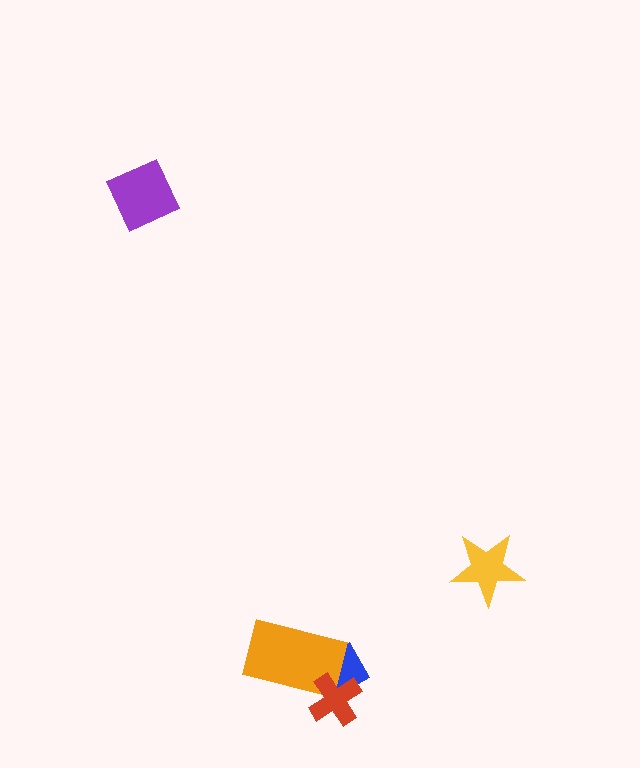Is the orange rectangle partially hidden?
Yes, it is partially covered by another shape.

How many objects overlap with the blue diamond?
2 objects overlap with the blue diamond.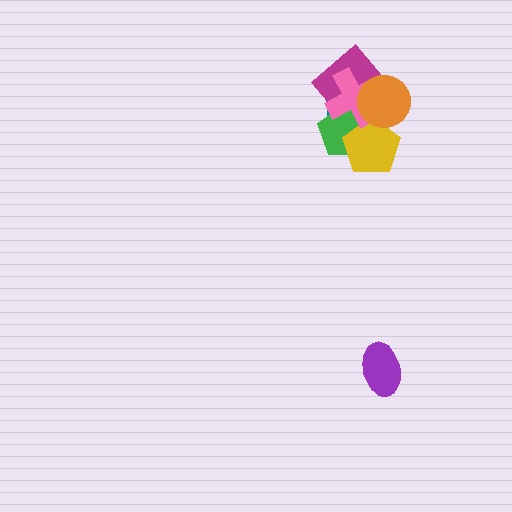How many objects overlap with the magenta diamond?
4 objects overlap with the magenta diamond.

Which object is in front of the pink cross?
The orange circle is in front of the pink cross.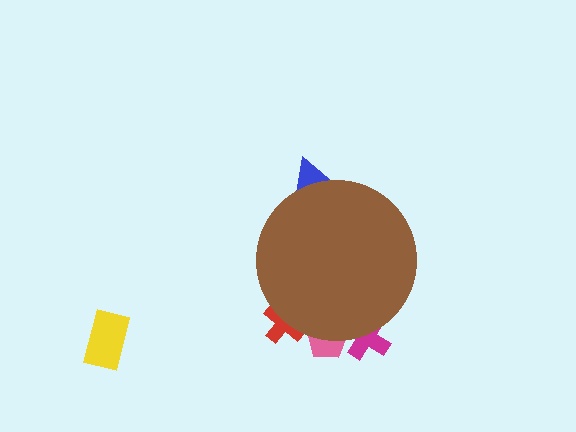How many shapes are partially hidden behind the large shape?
4 shapes are partially hidden.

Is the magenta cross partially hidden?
Yes, the magenta cross is partially hidden behind the brown circle.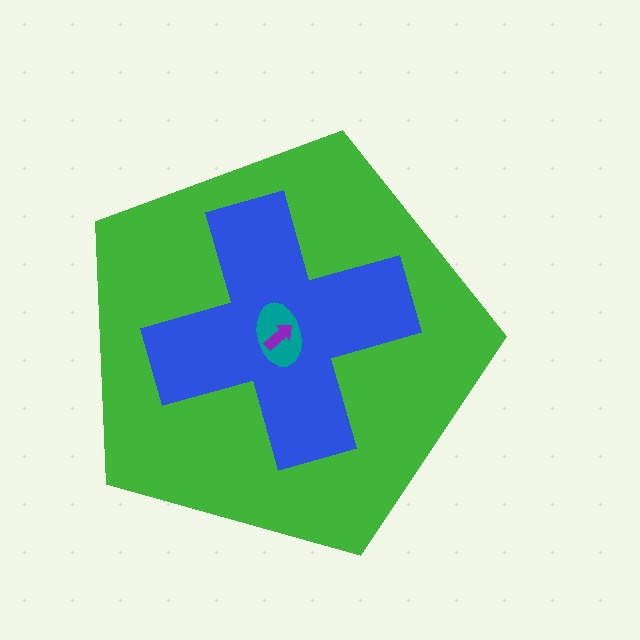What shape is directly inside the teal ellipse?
The purple arrow.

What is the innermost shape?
The purple arrow.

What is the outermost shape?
The green pentagon.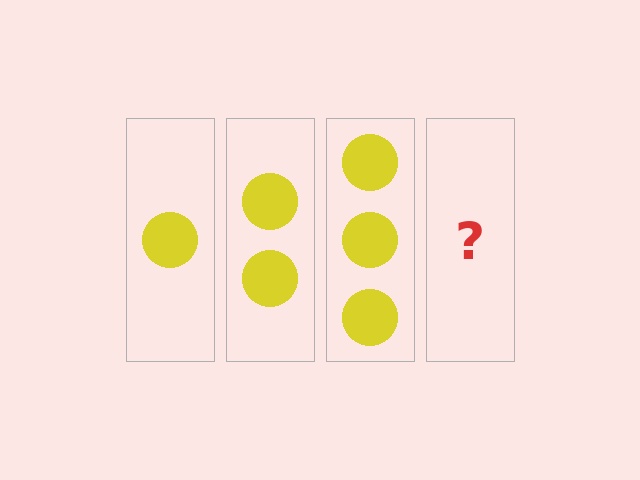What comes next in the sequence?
The next element should be 4 circles.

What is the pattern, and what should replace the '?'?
The pattern is that each step adds one more circle. The '?' should be 4 circles.